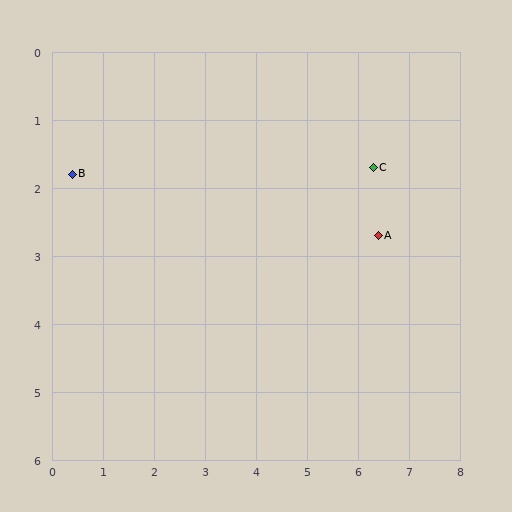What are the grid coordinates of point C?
Point C is at approximately (6.3, 1.7).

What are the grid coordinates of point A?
Point A is at approximately (6.4, 2.7).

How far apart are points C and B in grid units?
Points C and B are about 5.9 grid units apart.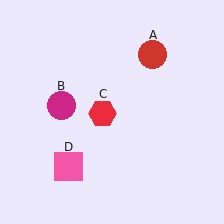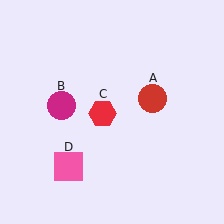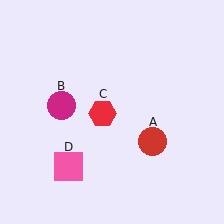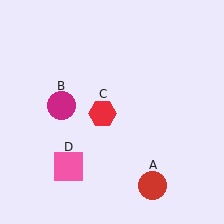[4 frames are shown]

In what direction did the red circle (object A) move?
The red circle (object A) moved down.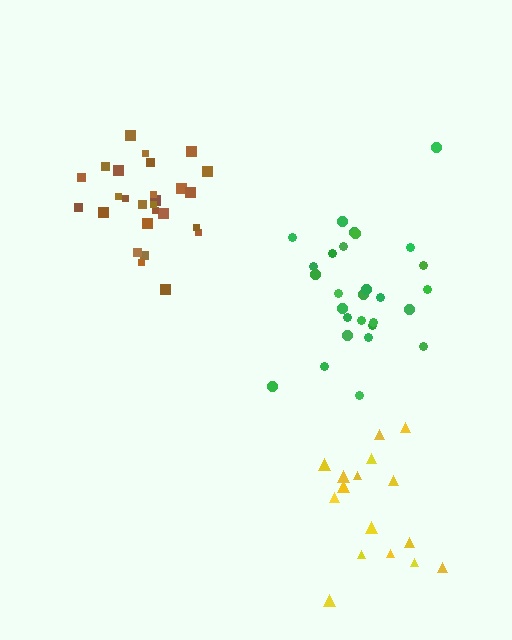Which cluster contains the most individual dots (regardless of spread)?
Green (28).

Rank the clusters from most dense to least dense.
brown, green, yellow.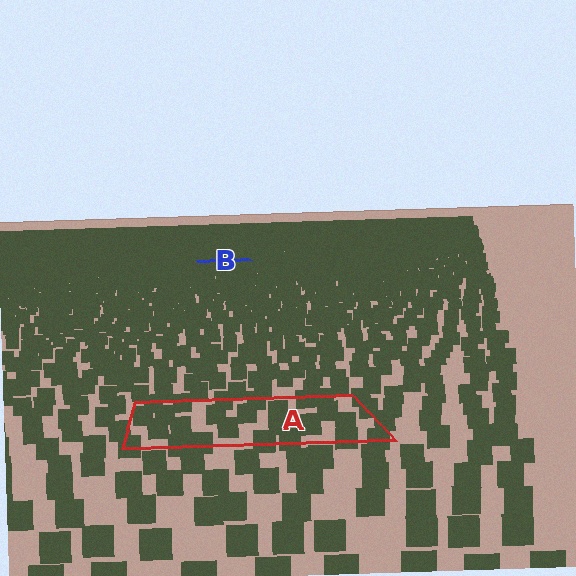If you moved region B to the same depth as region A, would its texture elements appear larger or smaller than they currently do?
They would appear larger. At a closer depth, the same texture elements are projected at a bigger on-screen size.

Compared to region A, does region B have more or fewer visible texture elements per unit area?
Region B has more texture elements per unit area — they are packed more densely because it is farther away.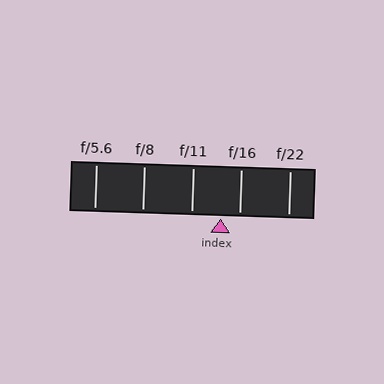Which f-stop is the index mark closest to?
The index mark is closest to f/16.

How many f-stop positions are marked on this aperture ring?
There are 5 f-stop positions marked.